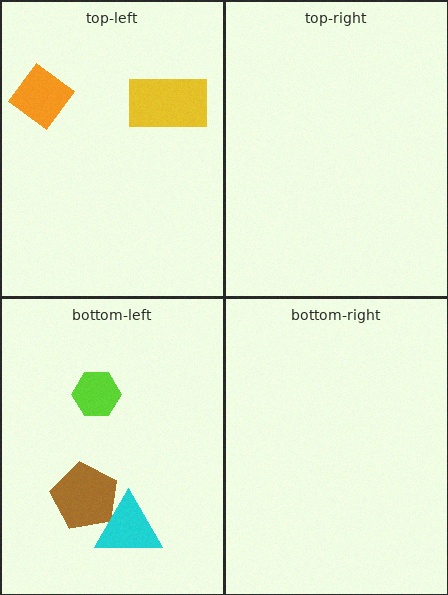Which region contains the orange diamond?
The top-left region.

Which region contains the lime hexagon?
The bottom-left region.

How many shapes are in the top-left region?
2.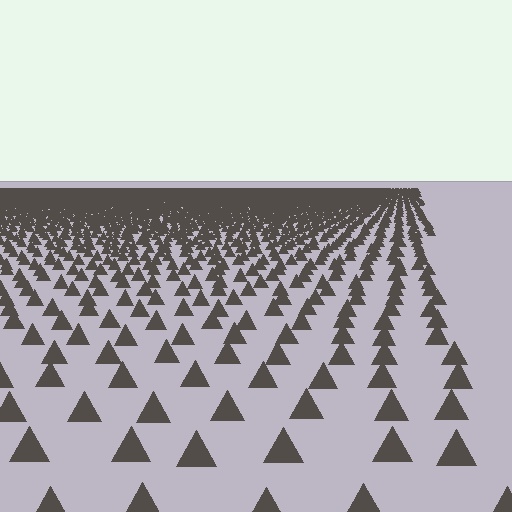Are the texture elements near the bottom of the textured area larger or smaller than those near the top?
Larger. Near the bottom, elements are closer to the viewer and appear at a bigger on-screen size.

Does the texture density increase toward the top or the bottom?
Density increases toward the top.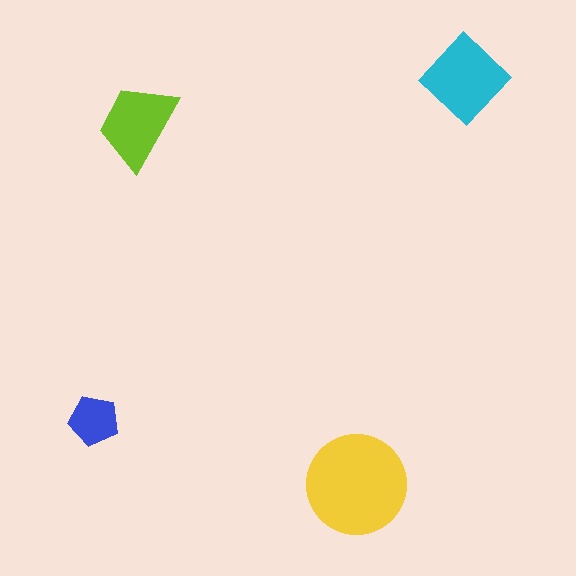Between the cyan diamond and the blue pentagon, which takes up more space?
The cyan diamond.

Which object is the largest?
The yellow circle.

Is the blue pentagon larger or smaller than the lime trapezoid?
Smaller.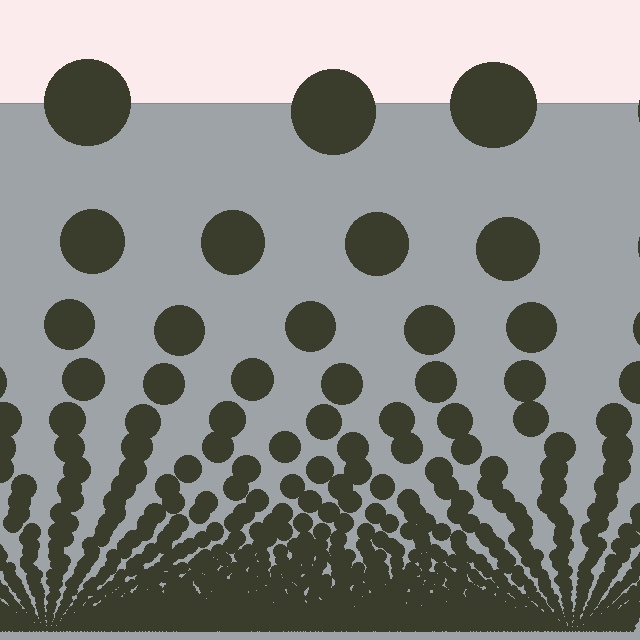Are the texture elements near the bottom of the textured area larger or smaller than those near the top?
Smaller. The gradient is inverted — elements near the bottom are smaller and denser.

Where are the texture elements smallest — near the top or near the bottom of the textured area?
Near the bottom.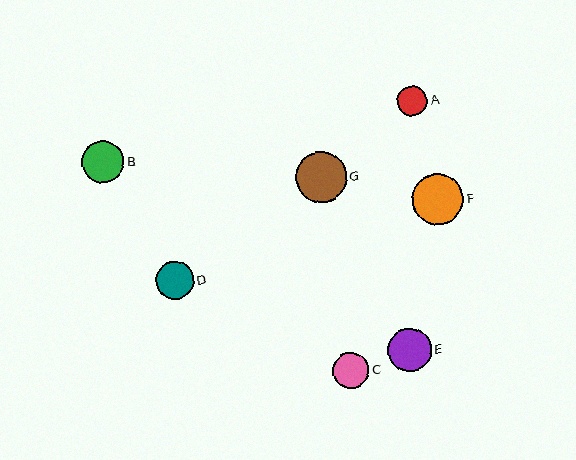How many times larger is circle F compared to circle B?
Circle F is approximately 1.2 times the size of circle B.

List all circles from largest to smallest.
From largest to smallest: F, G, E, B, D, C, A.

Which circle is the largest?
Circle F is the largest with a size of approximately 52 pixels.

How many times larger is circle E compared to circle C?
Circle E is approximately 1.2 times the size of circle C.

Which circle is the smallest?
Circle A is the smallest with a size of approximately 30 pixels.